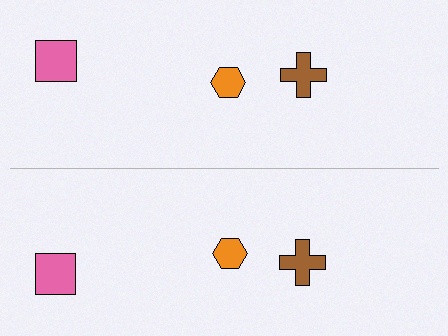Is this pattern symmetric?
Yes, this pattern has bilateral (reflection) symmetry.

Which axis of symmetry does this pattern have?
The pattern has a horizontal axis of symmetry running through the center of the image.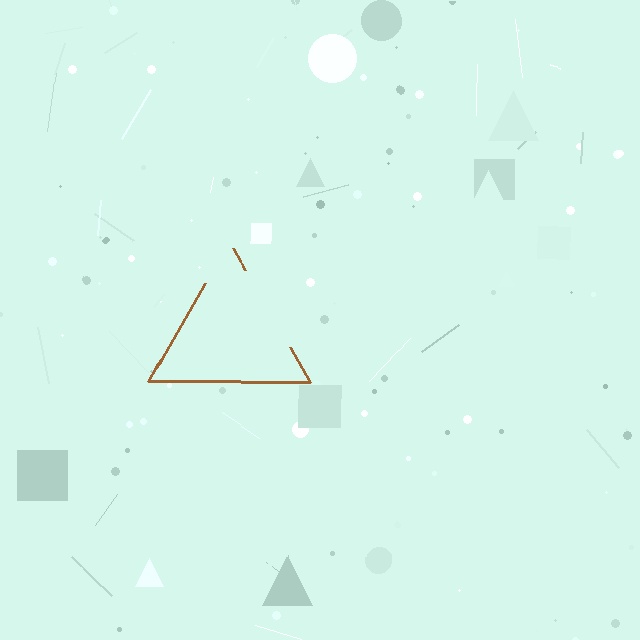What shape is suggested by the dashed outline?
The dashed outline suggests a triangle.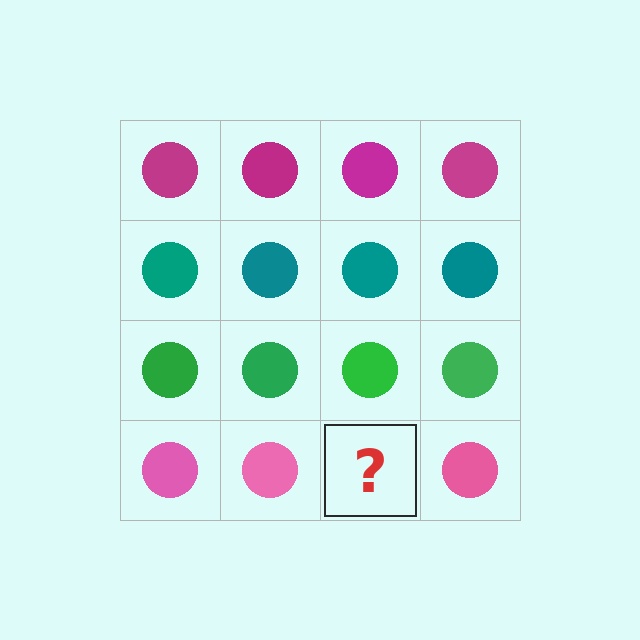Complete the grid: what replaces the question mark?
The question mark should be replaced with a pink circle.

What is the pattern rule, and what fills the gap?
The rule is that each row has a consistent color. The gap should be filled with a pink circle.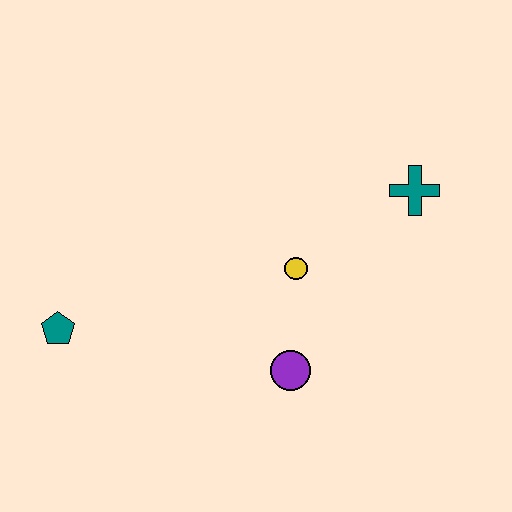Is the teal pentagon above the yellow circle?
No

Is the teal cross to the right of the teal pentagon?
Yes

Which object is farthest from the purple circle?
The teal pentagon is farthest from the purple circle.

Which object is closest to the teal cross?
The yellow circle is closest to the teal cross.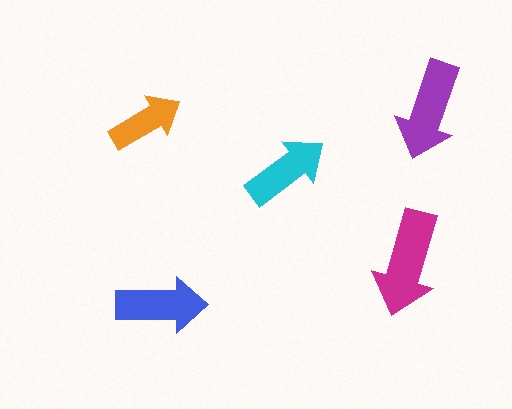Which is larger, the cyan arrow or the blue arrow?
The blue one.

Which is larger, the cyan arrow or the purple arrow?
The purple one.